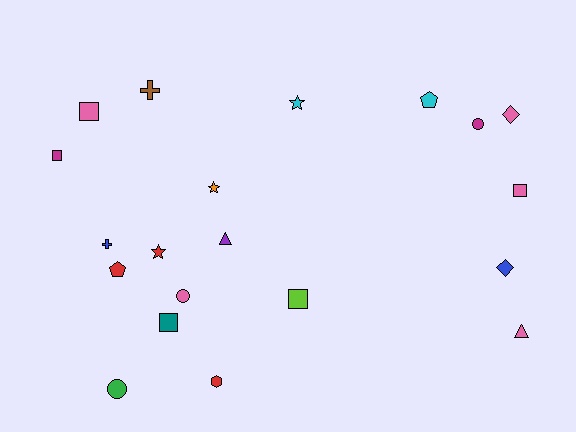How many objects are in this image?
There are 20 objects.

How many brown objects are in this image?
There is 1 brown object.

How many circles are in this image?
There are 3 circles.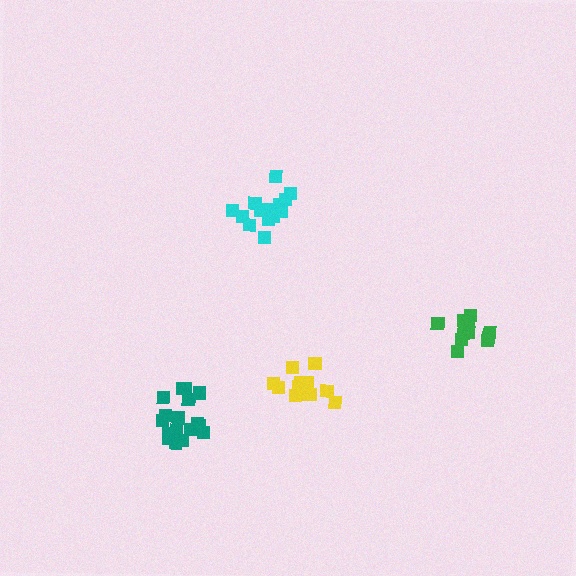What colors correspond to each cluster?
The clusters are colored: cyan, yellow, teal, green.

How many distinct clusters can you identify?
There are 4 distinct clusters.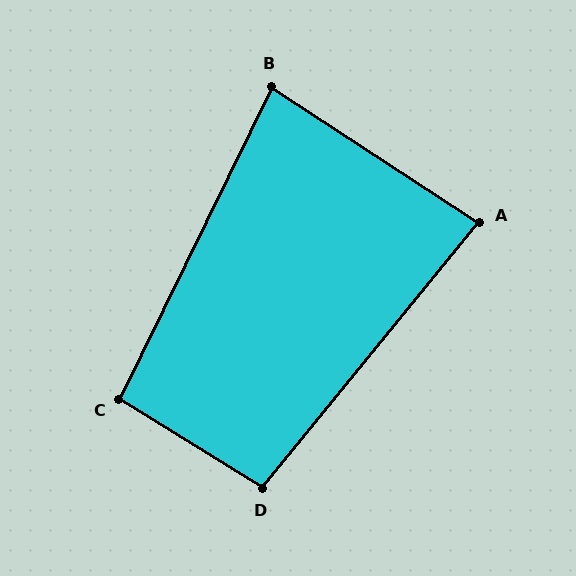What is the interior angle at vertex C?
Approximately 96 degrees (obtuse).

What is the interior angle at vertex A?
Approximately 84 degrees (acute).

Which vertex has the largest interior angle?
D, at approximately 97 degrees.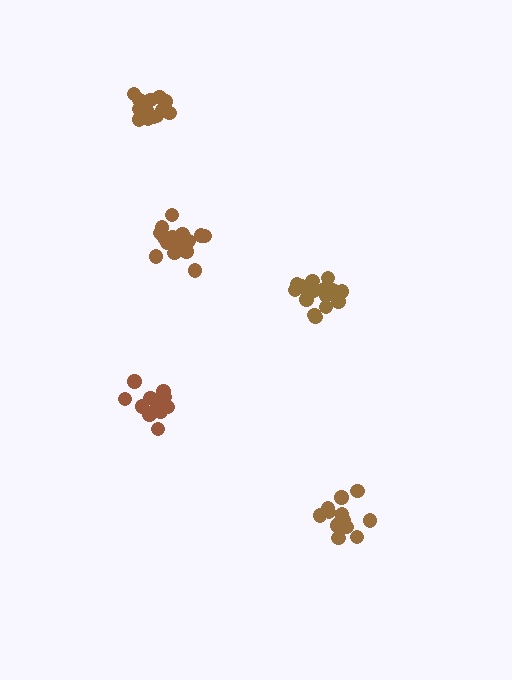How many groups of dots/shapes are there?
There are 5 groups.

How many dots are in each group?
Group 1: 16 dots, Group 2: 16 dots, Group 3: 18 dots, Group 4: 13 dots, Group 5: 16 dots (79 total).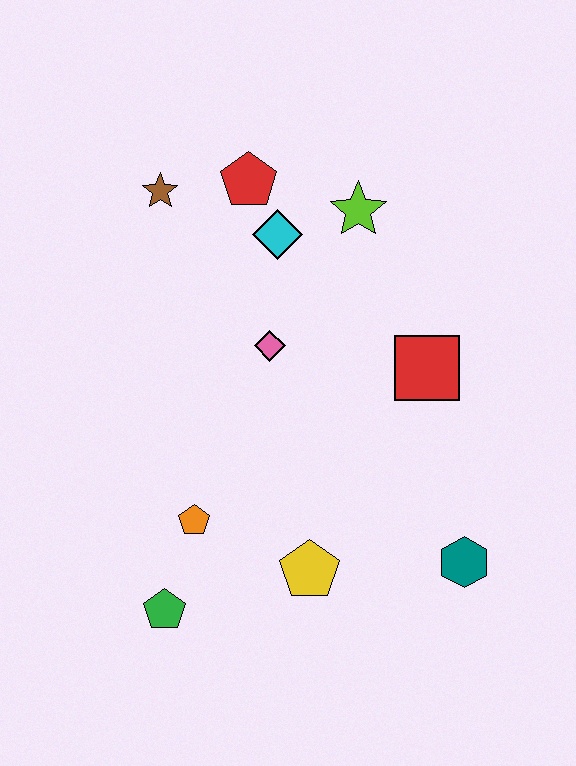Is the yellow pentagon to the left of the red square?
Yes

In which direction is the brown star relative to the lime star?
The brown star is to the left of the lime star.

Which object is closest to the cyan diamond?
The red pentagon is closest to the cyan diamond.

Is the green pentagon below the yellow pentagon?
Yes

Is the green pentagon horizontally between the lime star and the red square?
No